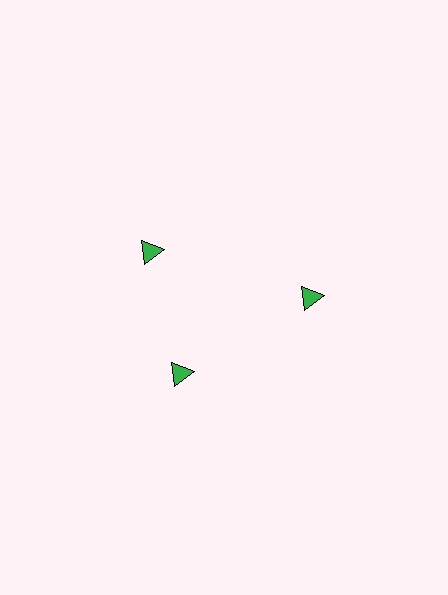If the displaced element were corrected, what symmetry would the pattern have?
It would have 3-fold rotational symmetry — the pattern would map onto itself every 120 degrees.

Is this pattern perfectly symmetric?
No. The 3 green triangles are arranged in a ring, but one element near the 11 o'clock position is rotated out of alignment along the ring, breaking the 3-fold rotational symmetry.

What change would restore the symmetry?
The symmetry would be restored by rotating it back into even spacing with its neighbors so that all 3 triangles sit at equal angles and equal distance from the center.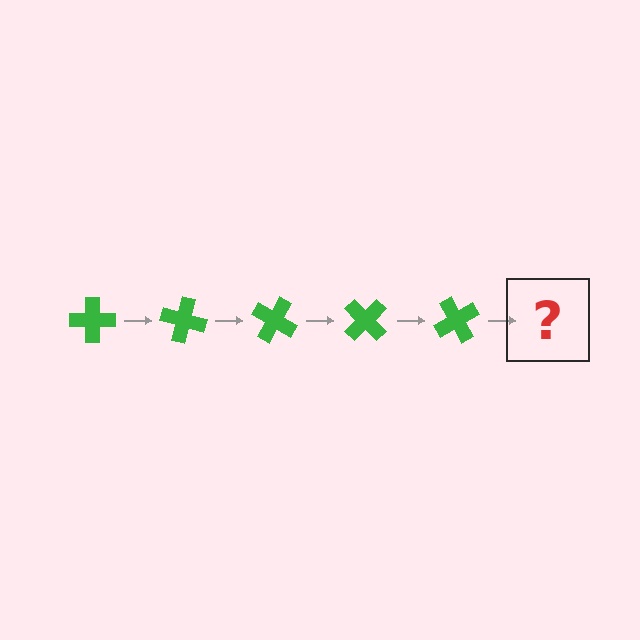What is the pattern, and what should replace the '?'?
The pattern is that the cross rotates 15 degrees each step. The '?' should be a green cross rotated 75 degrees.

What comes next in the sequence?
The next element should be a green cross rotated 75 degrees.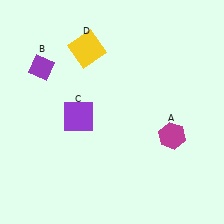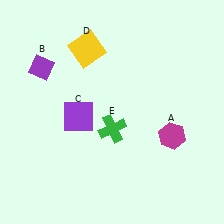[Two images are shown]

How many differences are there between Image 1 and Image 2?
There is 1 difference between the two images.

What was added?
A green cross (E) was added in Image 2.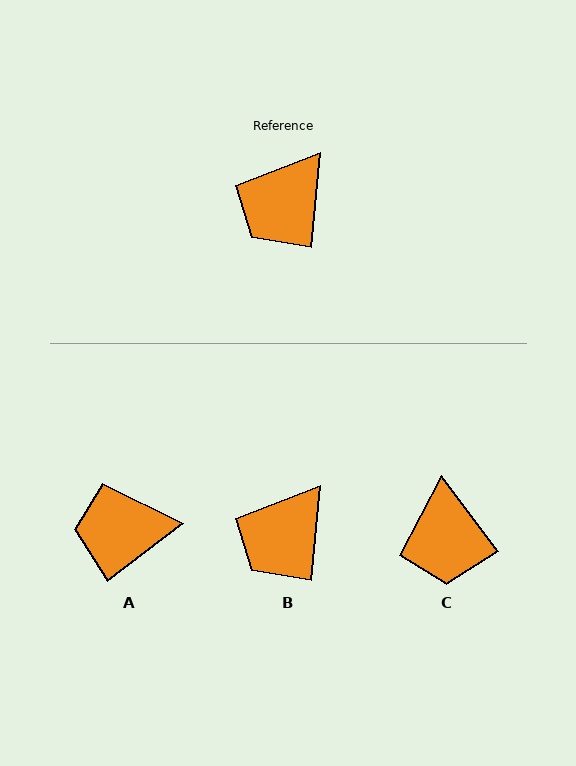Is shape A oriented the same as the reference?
No, it is off by about 48 degrees.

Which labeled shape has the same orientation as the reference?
B.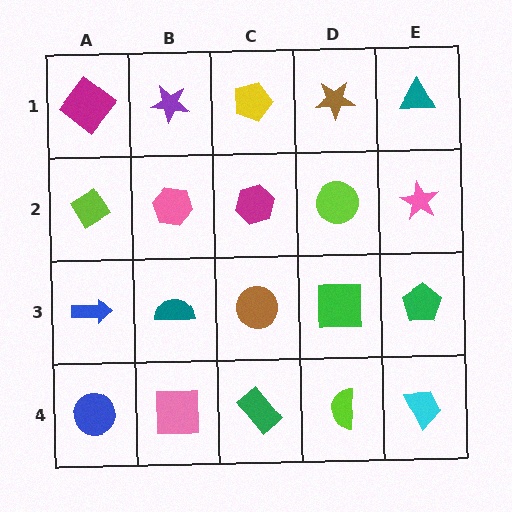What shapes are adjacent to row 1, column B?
A pink hexagon (row 2, column B), a magenta diamond (row 1, column A), a yellow pentagon (row 1, column C).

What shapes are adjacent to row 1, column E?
A pink star (row 2, column E), a brown star (row 1, column D).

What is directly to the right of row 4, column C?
A lime semicircle.